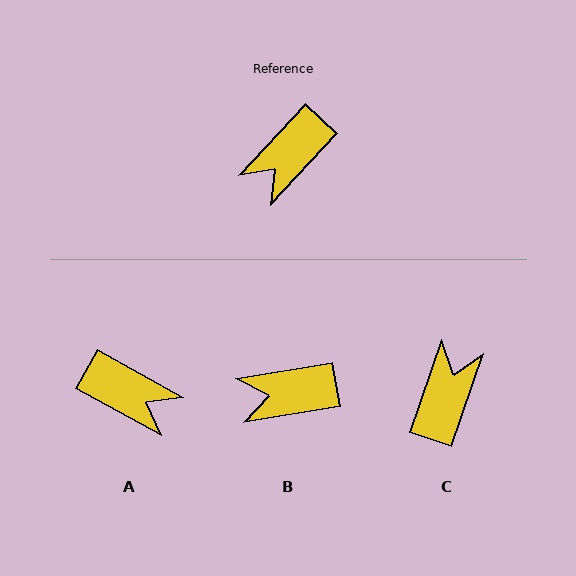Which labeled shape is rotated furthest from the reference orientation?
C, about 156 degrees away.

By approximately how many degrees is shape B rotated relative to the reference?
Approximately 38 degrees clockwise.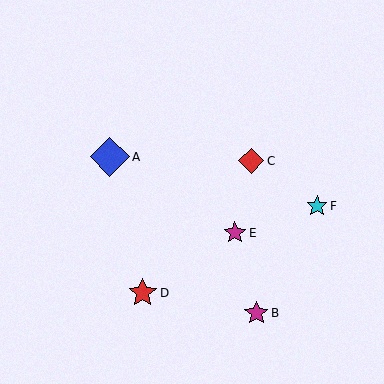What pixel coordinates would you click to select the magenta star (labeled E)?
Click at (235, 233) to select the magenta star E.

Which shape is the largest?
The blue diamond (labeled A) is the largest.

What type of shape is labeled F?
Shape F is a cyan star.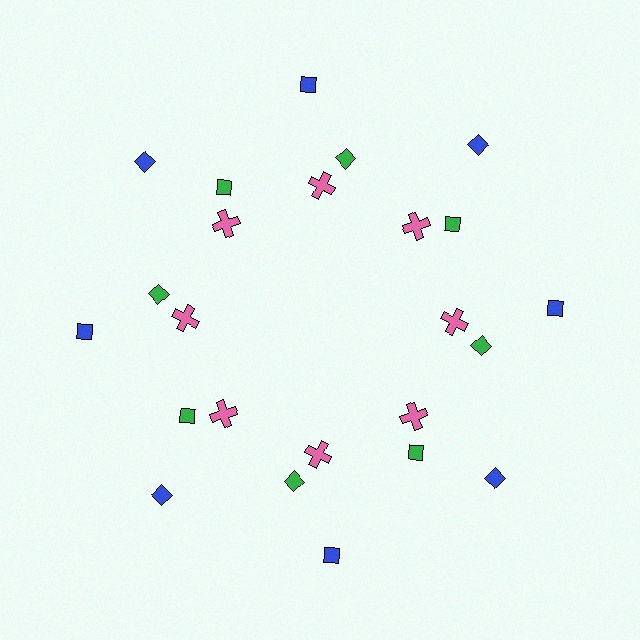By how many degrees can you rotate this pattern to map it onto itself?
The pattern maps onto itself every 45 degrees of rotation.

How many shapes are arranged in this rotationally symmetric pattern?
There are 24 shapes, arranged in 8 groups of 3.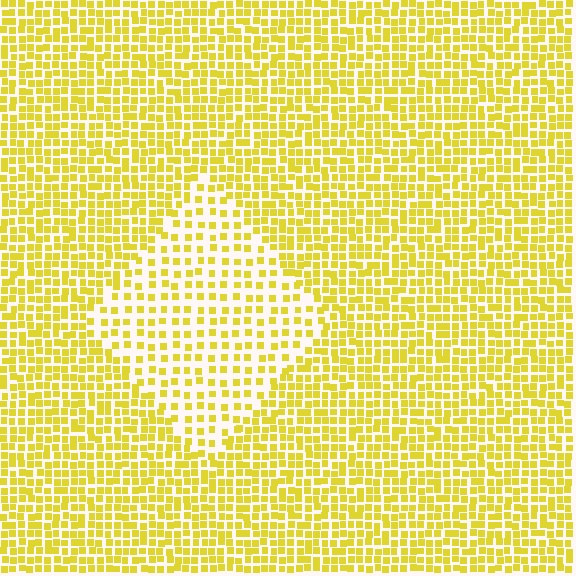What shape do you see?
I see a diamond.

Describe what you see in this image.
The image contains small yellow elements arranged at two different densities. A diamond-shaped region is visible where the elements are less densely packed than the surrounding area.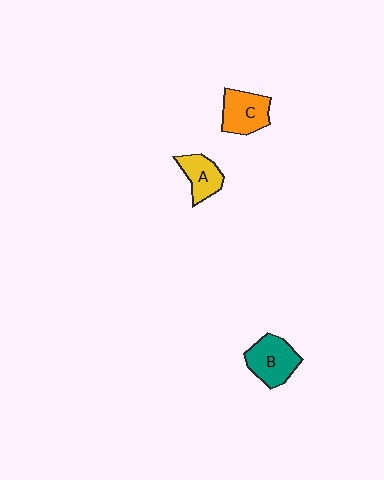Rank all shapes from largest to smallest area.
From largest to smallest: B (teal), C (orange), A (yellow).